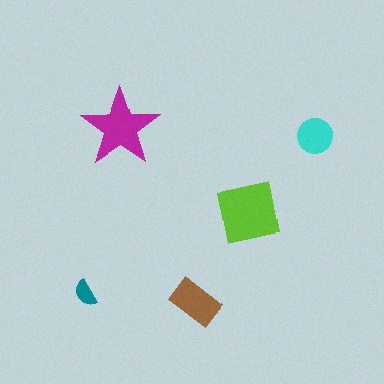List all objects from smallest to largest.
The teal semicircle, the cyan circle, the brown rectangle, the magenta star, the lime square.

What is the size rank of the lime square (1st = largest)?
1st.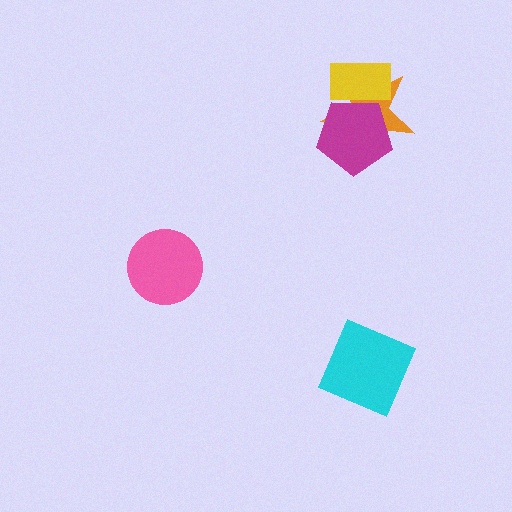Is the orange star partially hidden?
Yes, it is partially covered by another shape.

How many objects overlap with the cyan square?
0 objects overlap with the cyan square.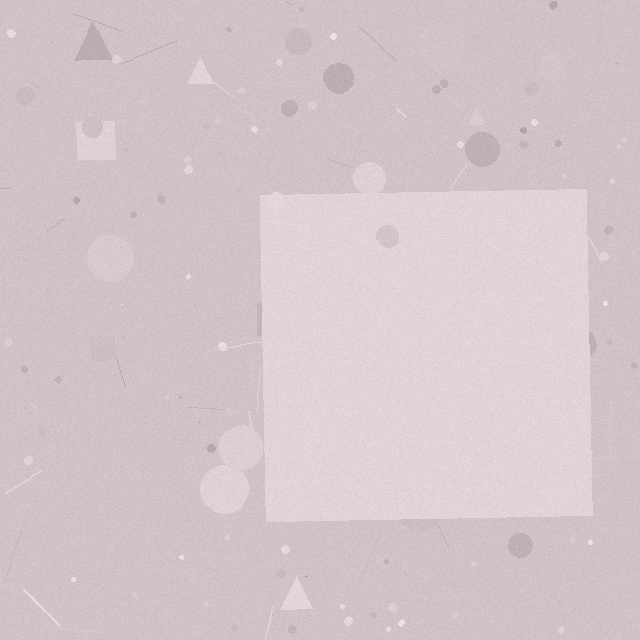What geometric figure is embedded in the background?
A square is embedded in the background.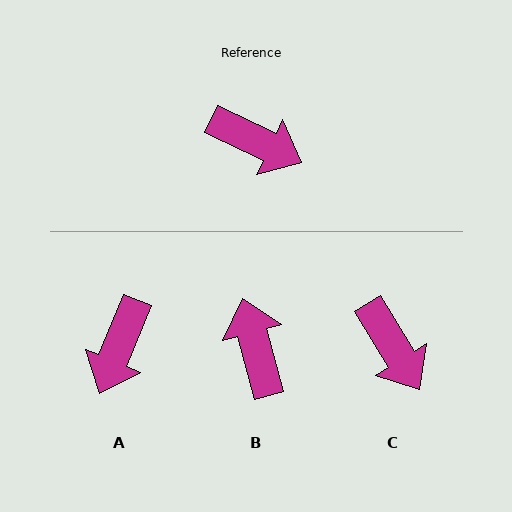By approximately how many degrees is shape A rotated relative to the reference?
Approximately 87 degrees clockwise.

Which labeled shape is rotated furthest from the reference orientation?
B, about 131 degrees away.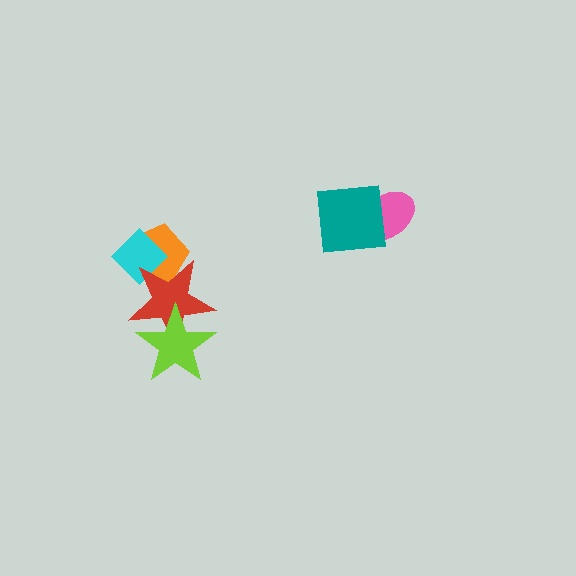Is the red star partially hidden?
Yes, it is partially covered by another shape.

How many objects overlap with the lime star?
1 object overlaps with the lime star.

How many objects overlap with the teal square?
1 object overlaps with the teal square.